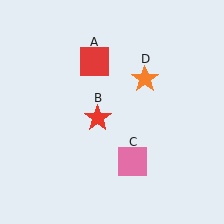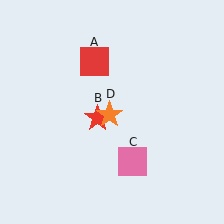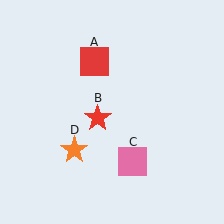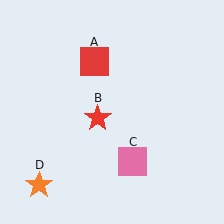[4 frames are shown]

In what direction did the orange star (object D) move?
The orange star (object D) moved down and to the left.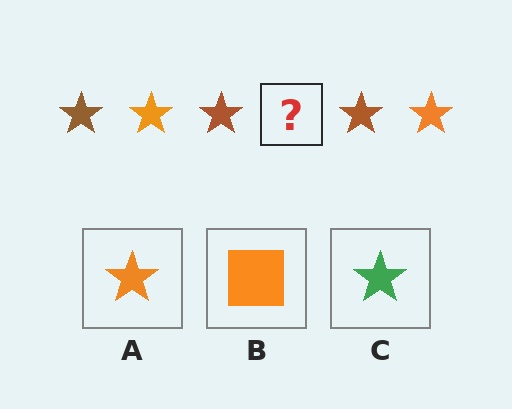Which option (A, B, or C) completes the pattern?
A.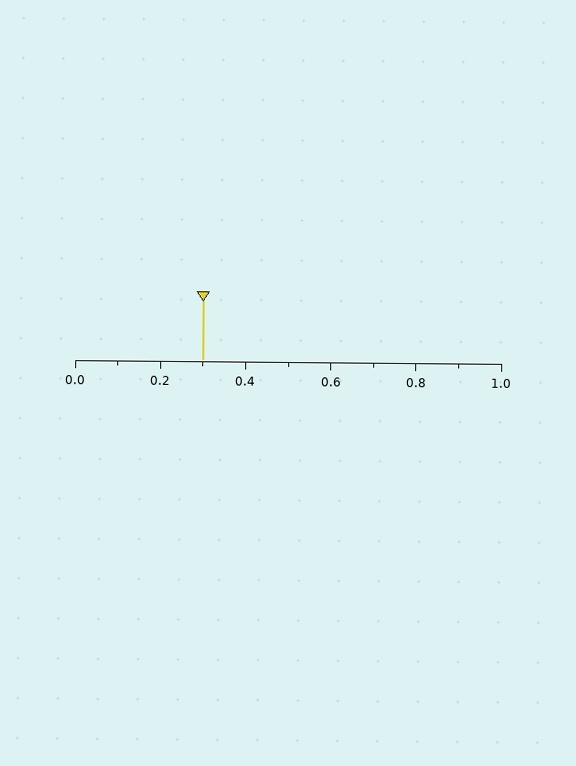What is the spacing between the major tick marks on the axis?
The major ticks are spaced 0.2 apart.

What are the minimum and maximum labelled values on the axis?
The axis runs from 0.0 to 1.0.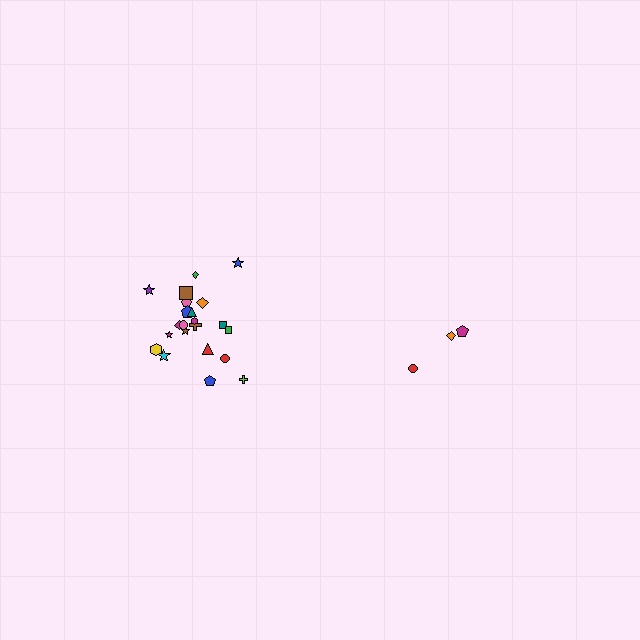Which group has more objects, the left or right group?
The left group.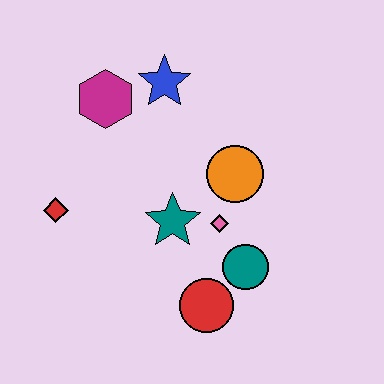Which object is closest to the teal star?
The pink diamond is closest to the teal star.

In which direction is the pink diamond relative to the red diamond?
The pink diamond is to the right of the red diamond.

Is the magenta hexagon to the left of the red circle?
Yes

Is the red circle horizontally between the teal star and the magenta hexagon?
No